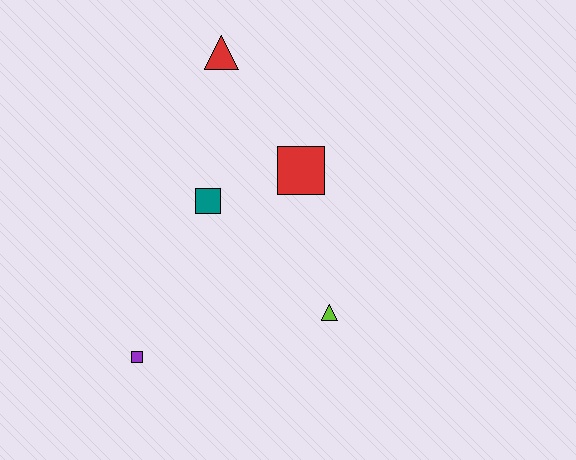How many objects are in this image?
There are 5 objects.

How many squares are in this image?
There are 3 squares.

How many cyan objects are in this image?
There are no cyan objects.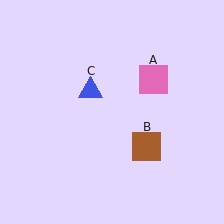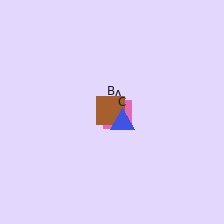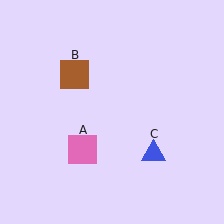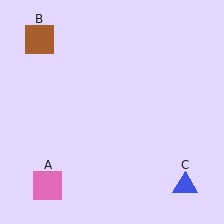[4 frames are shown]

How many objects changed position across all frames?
3 objects changed position: pink square (object A), brown square (object B), blue triangle (object C).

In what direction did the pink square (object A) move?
The pink square (object A) moved down and to the left.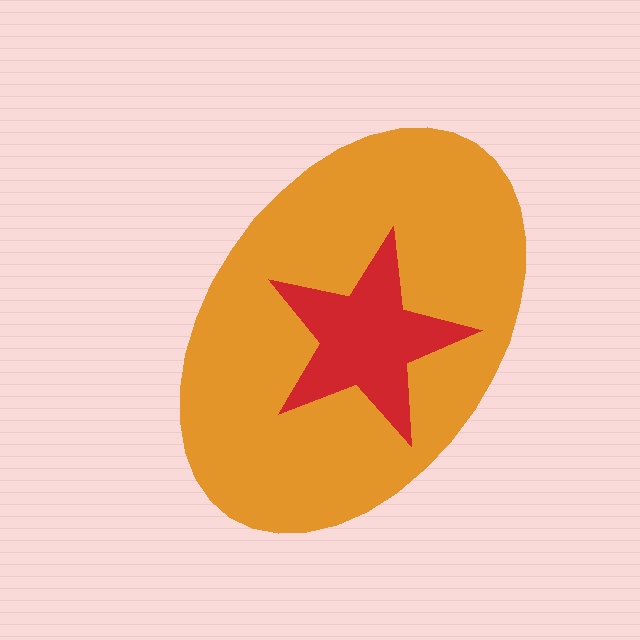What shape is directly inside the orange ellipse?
The red star.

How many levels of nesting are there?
2.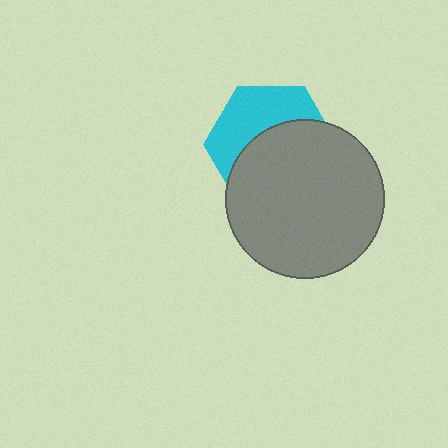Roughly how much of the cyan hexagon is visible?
A small part of it is visible (roughly 43%).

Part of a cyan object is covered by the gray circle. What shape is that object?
It is a hexagon.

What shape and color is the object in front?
The object in front is a gray circle.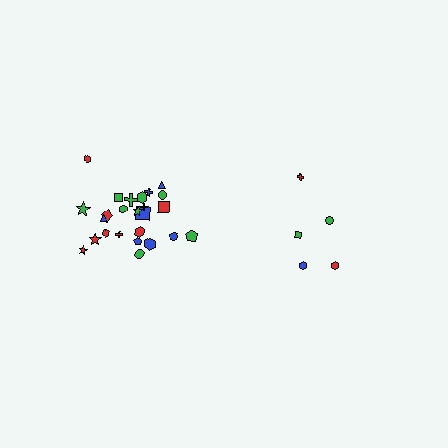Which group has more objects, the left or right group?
The left group.